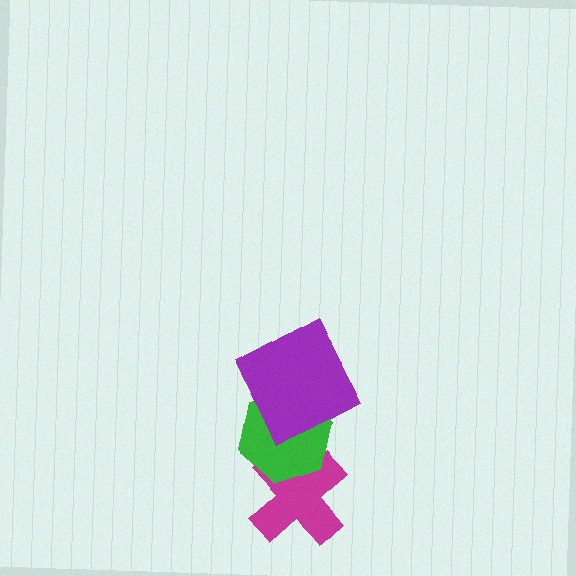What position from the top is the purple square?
The purple square is 1st from the top.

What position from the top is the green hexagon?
The green hexagon is 2nd from the top.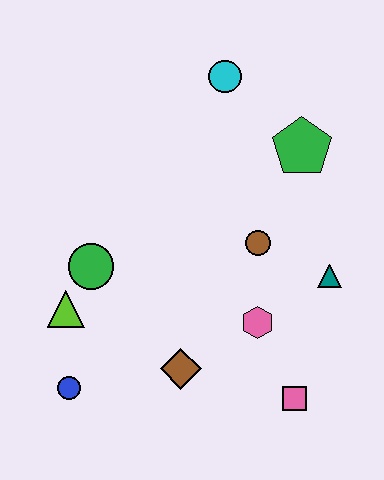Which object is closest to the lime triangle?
The green circle is closest to the lime triangle.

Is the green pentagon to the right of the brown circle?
Yes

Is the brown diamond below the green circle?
Yes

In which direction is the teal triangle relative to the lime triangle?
The teal triangle is to the right of the lime triangle.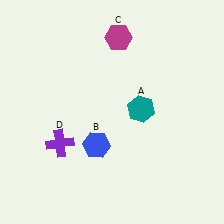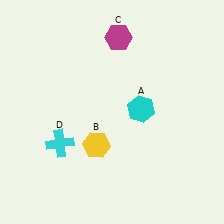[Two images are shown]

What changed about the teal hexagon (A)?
In Image 1, A is teal. In Image 2, it changed to cyan.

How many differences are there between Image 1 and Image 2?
There are 3 differences between the two images.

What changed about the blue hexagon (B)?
In Image 1, B is blue. In Image 2, it changed to yellow.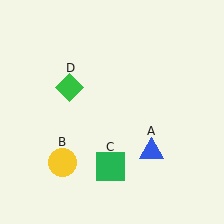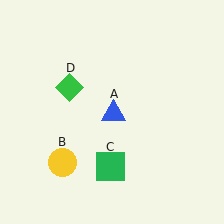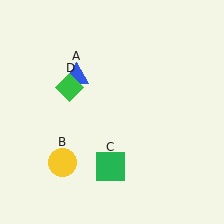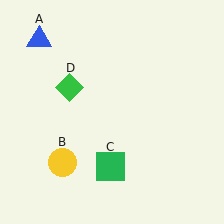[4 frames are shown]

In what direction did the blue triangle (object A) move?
The blue triangle (object A) moved up and to the left.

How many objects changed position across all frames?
1 object changed position: blue triangle (object A).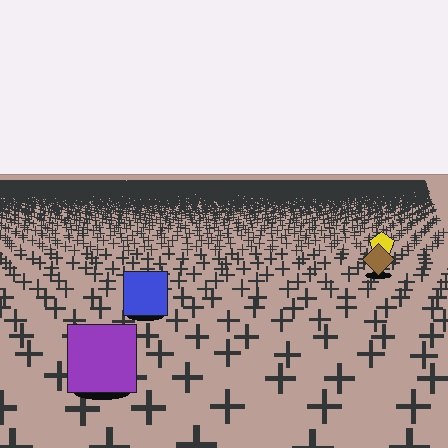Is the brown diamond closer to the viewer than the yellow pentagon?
Yes. The brown diamond is closer — you can tell from the texture gradient: the ground texture is coarser near it.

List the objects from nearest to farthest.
From nearest to farthest: the purple square, the blue square, the brown diamond, the yellow pentagon.